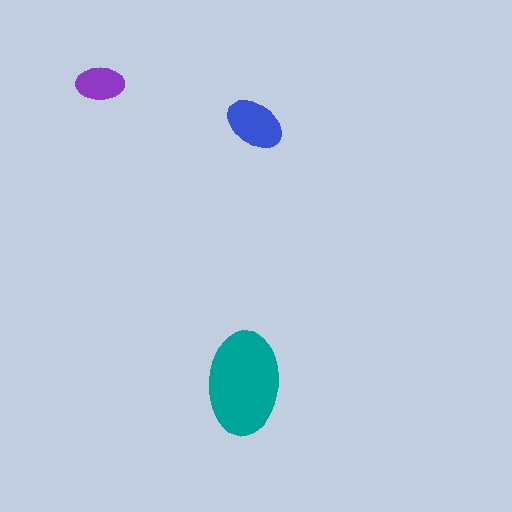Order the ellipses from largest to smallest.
the teal one, the blue one, the purple one.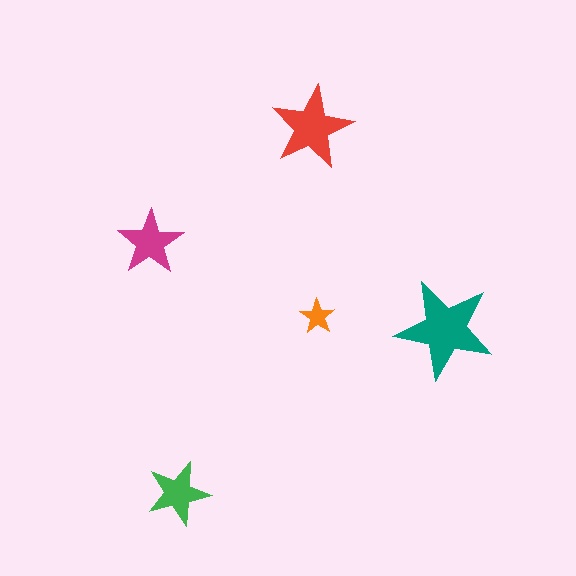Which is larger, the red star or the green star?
The red one.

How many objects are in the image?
There are 5 objects in the image.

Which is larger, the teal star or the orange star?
The teal one.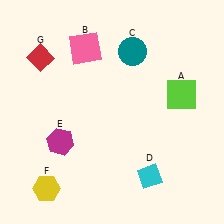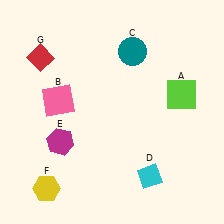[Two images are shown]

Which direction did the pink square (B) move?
The pink square (B) moved down.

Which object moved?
The pink square (B) moved down.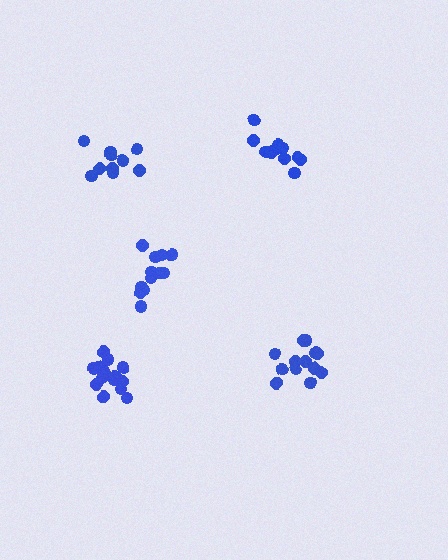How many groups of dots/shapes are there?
There are 5 groups.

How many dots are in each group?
Group 1: 15 dots, Group 2: 13 dots, Group 3: 13 dots, Group 4: 12 dots, Group 5: 10 dots (63 total).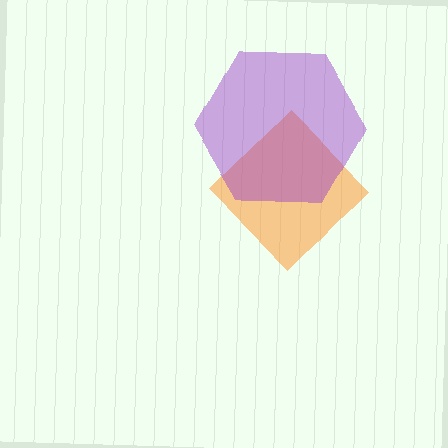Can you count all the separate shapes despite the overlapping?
Yes, there are 2 separate shapes.